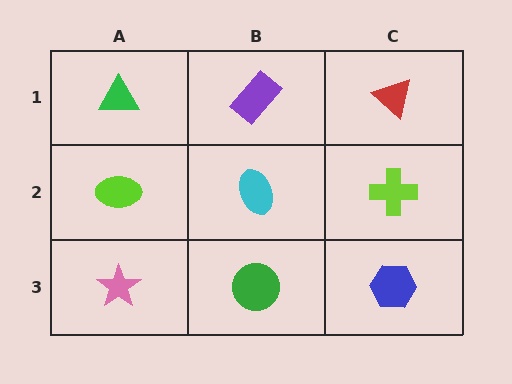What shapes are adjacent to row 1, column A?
A lime ellipse (row 2, column A), a purple rectangle (row 1, column B).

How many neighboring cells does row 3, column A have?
2.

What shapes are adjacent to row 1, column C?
A lime cross (row 2, column C), a purple rectangle (row 1, column B).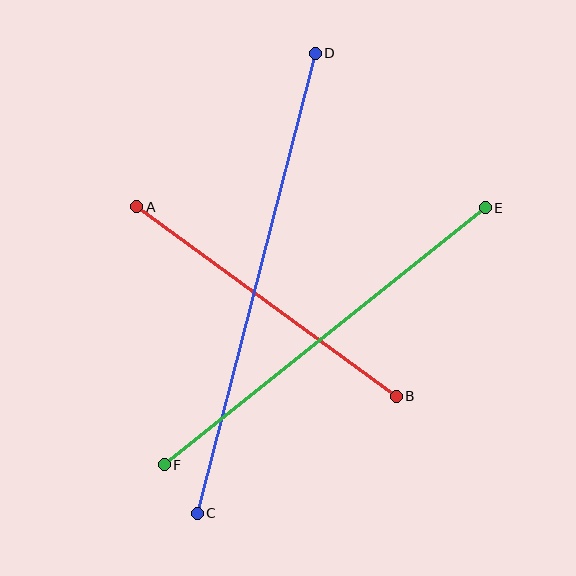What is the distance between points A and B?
The distance is approximately 321 pixels.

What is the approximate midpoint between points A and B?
The midpoint is at approximately (266, 302) pixels.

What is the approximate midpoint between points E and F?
The midpoint is at approximately (325, 336) pixels.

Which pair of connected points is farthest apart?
Points C and D are farthest apart.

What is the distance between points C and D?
The distance is approximately 475 pixels.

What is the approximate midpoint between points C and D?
The midpoint is at approximately (256, 283) pixels.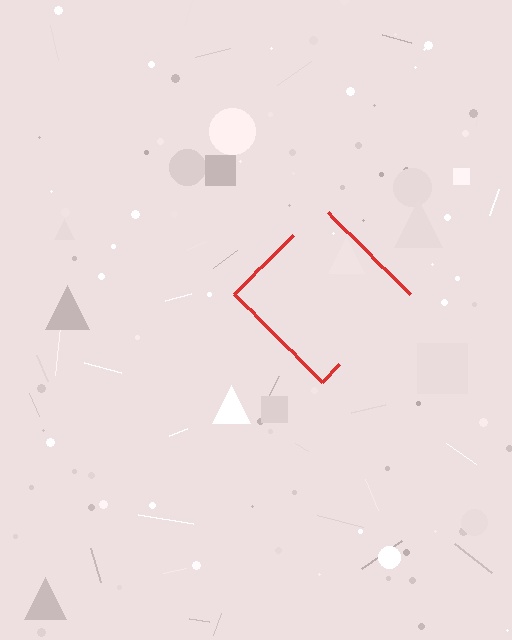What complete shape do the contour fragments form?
The contour fragments form a diamond.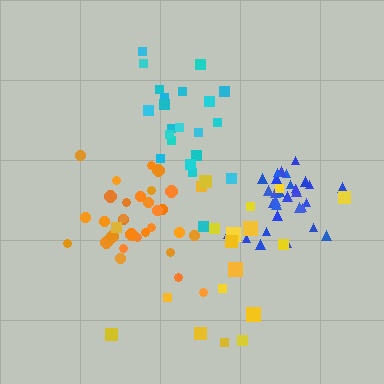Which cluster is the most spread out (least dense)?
Yellow.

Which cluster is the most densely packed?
Blue.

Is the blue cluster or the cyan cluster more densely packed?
Blue.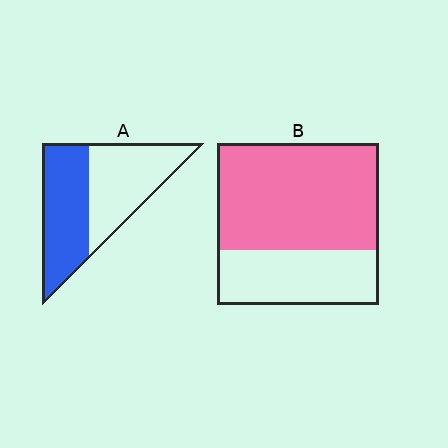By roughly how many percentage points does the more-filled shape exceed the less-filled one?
By roughly 15 percentage points (B over A).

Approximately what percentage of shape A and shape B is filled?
A is approximately 50% and B is approximately 65%.